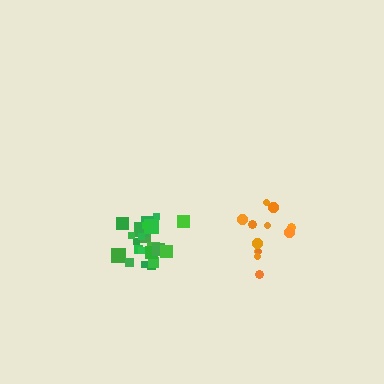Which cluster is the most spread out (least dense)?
Orange.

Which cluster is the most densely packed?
Green.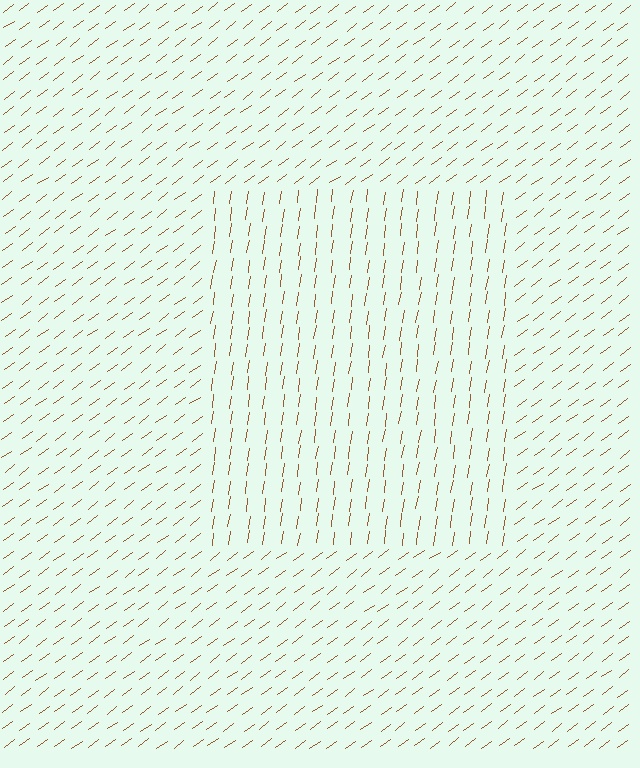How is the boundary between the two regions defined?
The boundary is defined purely by a change in line orientation (approximately 45 degrees difference). All lines are the same color and thickness.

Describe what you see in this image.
The image is filled with small brown line segments. A rectangle region in the image has lines oriented differently from the surrounding lines, creating a visible texture boundary.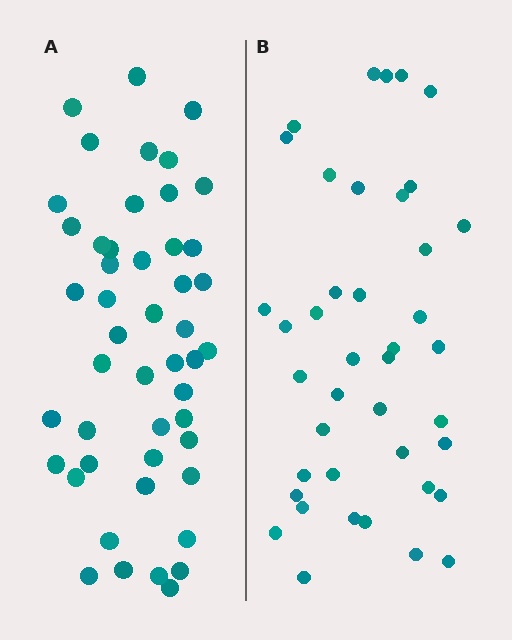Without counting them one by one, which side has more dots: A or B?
Region A (the left region) has more dots.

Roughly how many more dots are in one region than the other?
Region A has roughly 8 or so more dots than region B.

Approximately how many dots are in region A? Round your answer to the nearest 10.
About 50 dots. (The exact count is 48, which rounds to 50.)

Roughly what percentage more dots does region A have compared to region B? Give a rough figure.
About 15% more.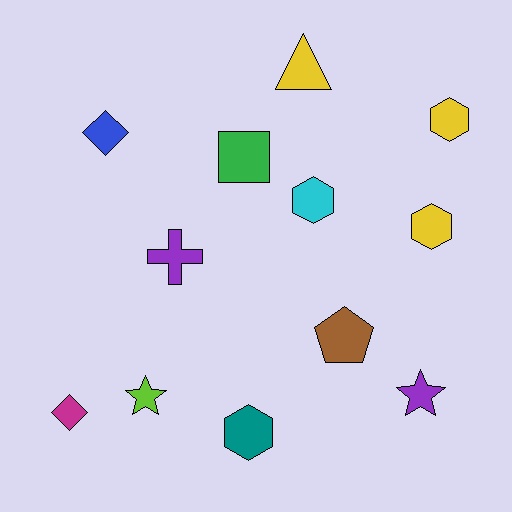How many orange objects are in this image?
There are no orange objects.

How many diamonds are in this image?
There are 2 diamonds.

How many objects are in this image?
There are 12 objects.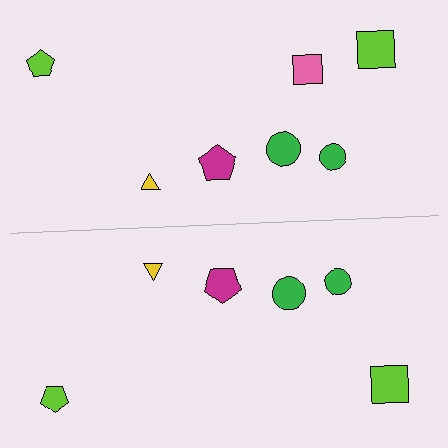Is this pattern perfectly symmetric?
No, the pattern is not perfectly symmetric. A pink square is missing from the bottom side.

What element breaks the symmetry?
A pink square is missing from the bottom side.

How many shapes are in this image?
There are 13 shapes in this image.